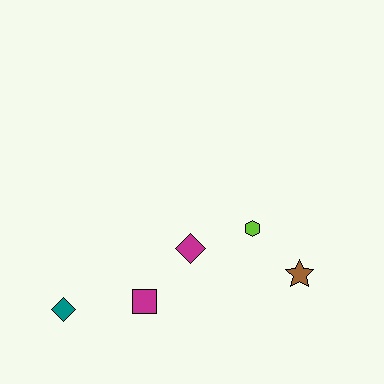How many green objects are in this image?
There are no green objects.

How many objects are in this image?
There are 5 objects.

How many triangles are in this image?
There are no triangles.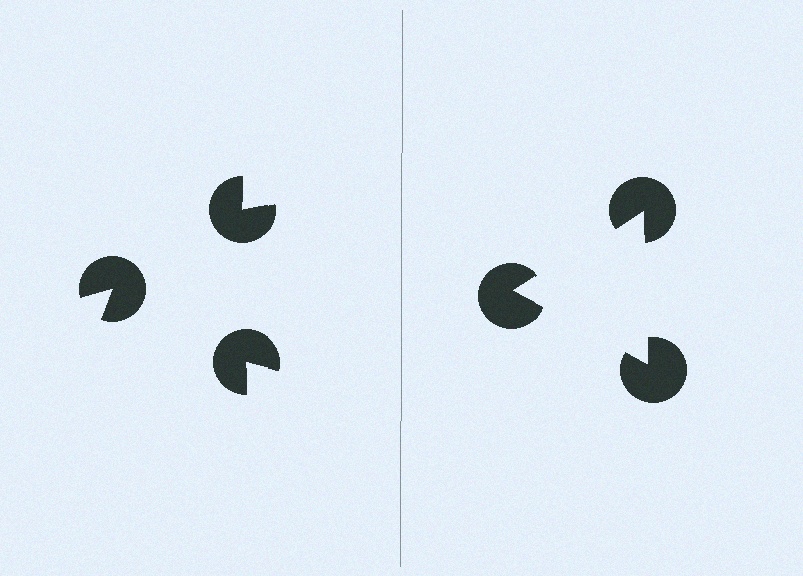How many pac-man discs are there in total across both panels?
6 — 3 on each side.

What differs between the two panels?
The pac-man discs are positioned identically on both sides; only the wedge orientations differ. On the right they align to a triangle; on the left they are misaligned.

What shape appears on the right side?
An illusory triangle.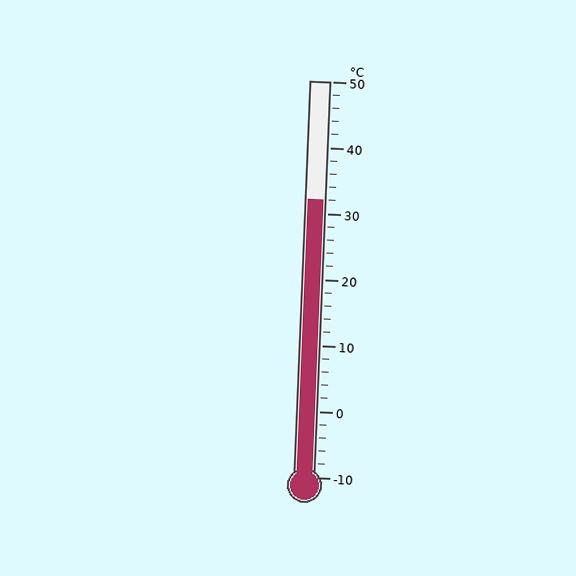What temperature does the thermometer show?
The thermometer shows approximately 32°C.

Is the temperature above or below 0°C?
The temperature is above 0°C.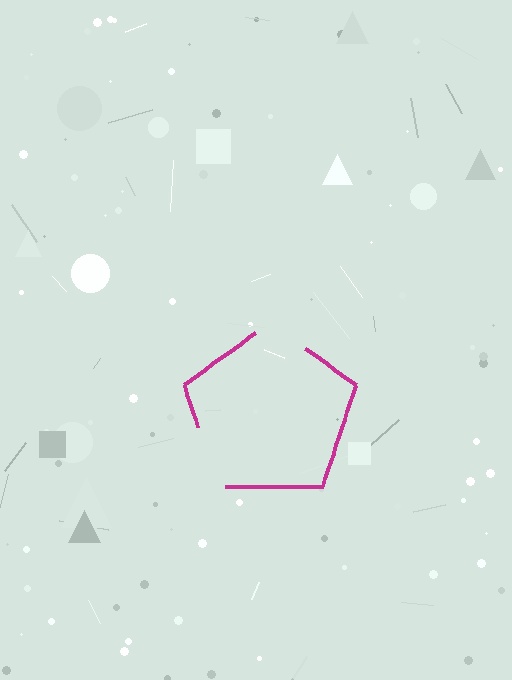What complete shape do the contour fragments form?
The contour fragments form a pentagon.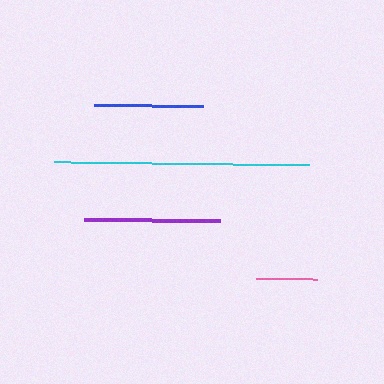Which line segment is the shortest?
The pink line is the shortest at approximately 61 pixels.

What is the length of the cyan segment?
The cyan segment is approximately 254 pixels long.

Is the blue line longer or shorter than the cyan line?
The cyan line is longer than the blue line.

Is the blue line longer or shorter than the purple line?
The purple line is longer than the blue line.